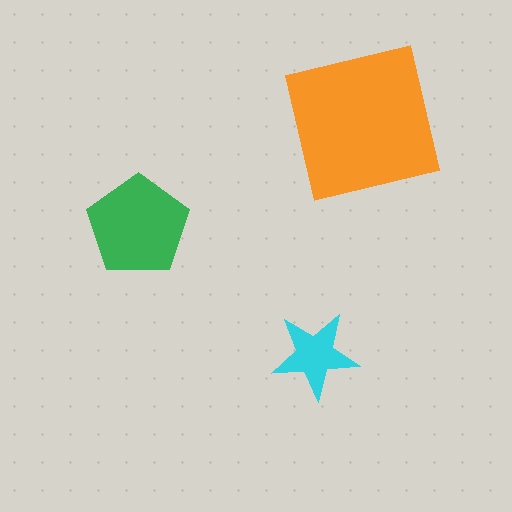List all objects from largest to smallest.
The orange square, the green pentagon, the cyan star.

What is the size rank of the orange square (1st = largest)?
1st.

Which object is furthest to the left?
The green pentagon is leftmost.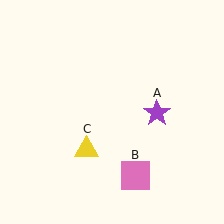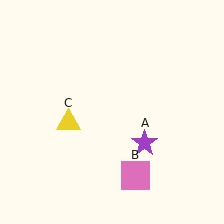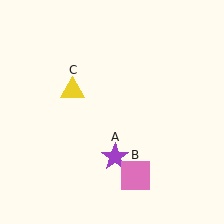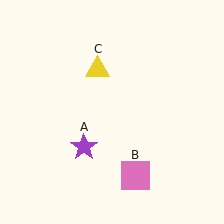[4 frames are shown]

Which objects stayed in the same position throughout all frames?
Pink square (object B) remained stationary.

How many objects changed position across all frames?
2 objects changed position: purple star (object A), yellow triangle (object C).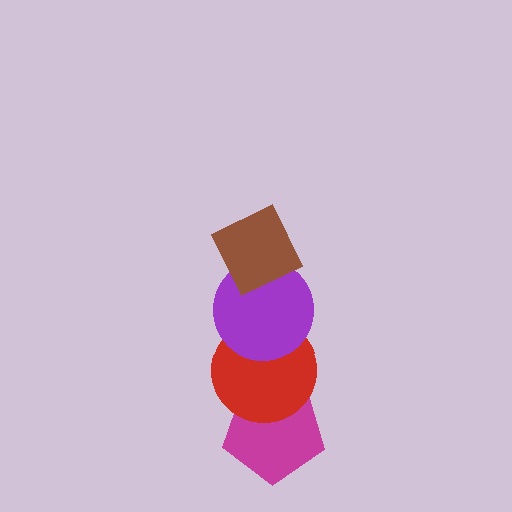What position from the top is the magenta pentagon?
The magenta pentagon is 4th from the top.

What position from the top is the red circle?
The red circle is 3rd from the top.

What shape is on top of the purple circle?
The brown diamond is on top of the purple circle.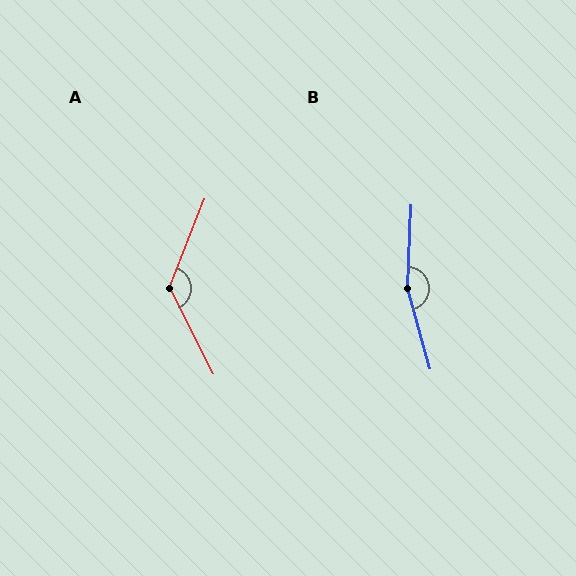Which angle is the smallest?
A, at approximately 131 degrees.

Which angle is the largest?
B, at approximately 162 degrees.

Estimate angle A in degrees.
Approximately 131 degrees.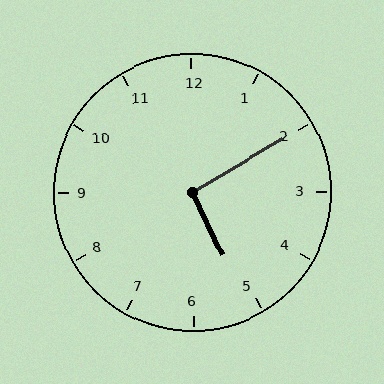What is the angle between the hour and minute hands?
Approximately 95 degrees.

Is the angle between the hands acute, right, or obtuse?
It is right.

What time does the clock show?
5:10.